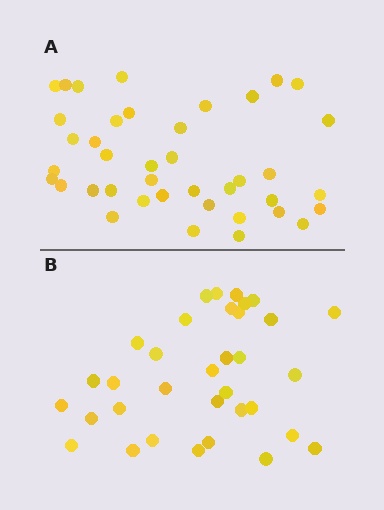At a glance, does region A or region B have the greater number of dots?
Region A (the top region) has more dots.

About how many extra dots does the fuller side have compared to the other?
Region A has about 6 more dots than region B.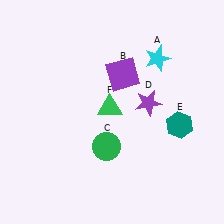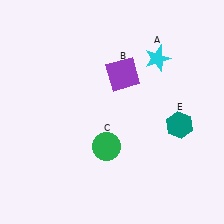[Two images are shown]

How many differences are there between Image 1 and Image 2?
There are 2 differences between the two images.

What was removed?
The purple star (D), the green triangle (F) were removed in Image 2.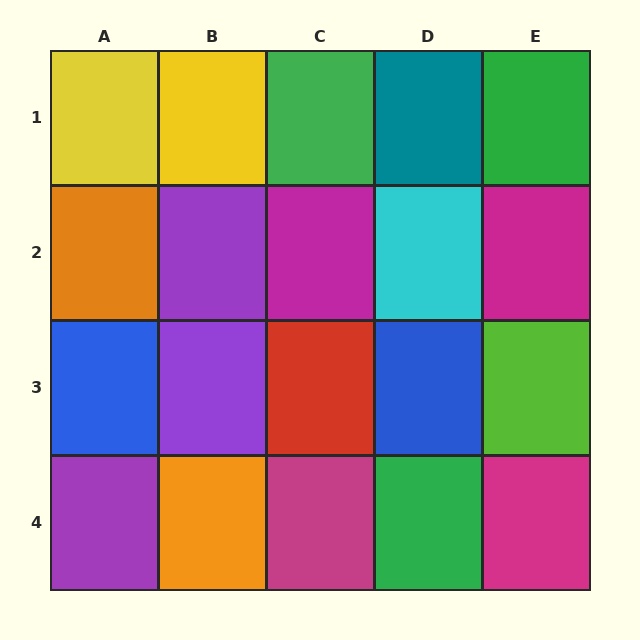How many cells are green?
3 cells are green.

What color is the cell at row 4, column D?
Green.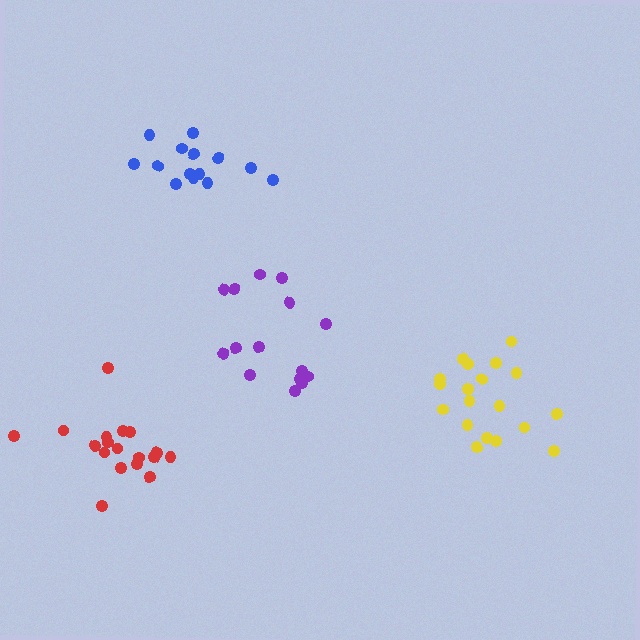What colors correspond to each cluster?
The clusters are colored: blue, red, yellow, purple.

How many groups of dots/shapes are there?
There are 4 groups.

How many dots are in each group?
Group 1: 14 dots, Group 2: 18 dots, Group 3: 19 dots, Group 4: 15 dots (66 total).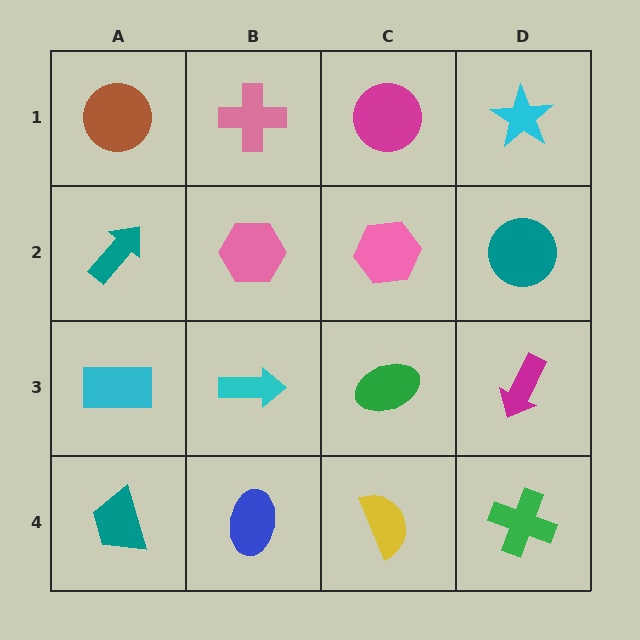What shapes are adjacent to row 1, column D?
A teal circle (row 2, column D), a magenta circle (row 1, column C).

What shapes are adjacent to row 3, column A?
A teal arrow (row 2, column A), a teal trapezoid (row 4, column A), a cyan arrow (row 3, column B).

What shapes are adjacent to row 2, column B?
A pink cross (row 1, column B), a cyan arrow (row 3, column B), a teal arrow (row 2, column A), a pink hexagon (row 2, column C).